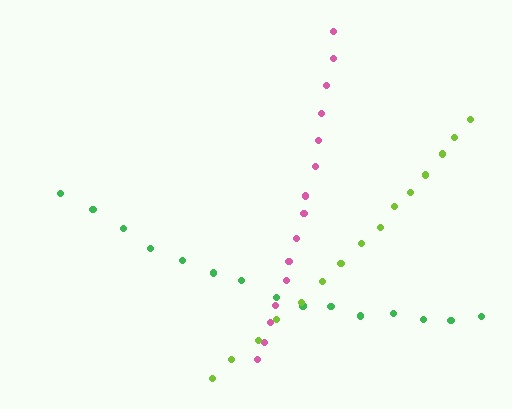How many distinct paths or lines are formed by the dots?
There are 3 distinct paths.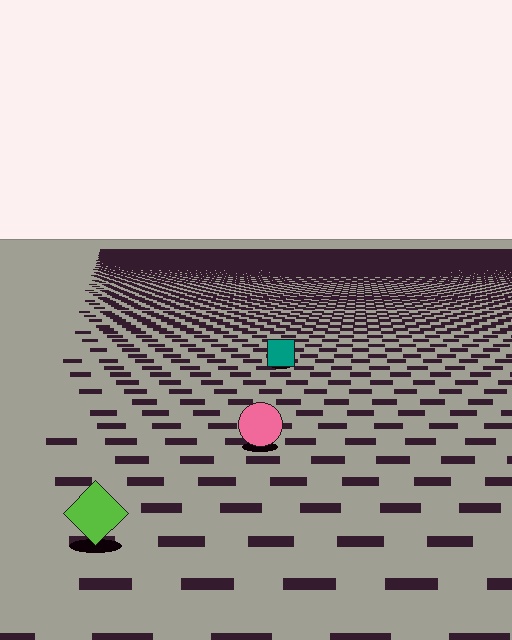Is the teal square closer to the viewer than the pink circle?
No. The pink circle is closer — you can tell from the texture gradient: the ground texture is coarser near it.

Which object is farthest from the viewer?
The teal square is farthest from the viewer. It appears smaller and the ground texture around it is denser.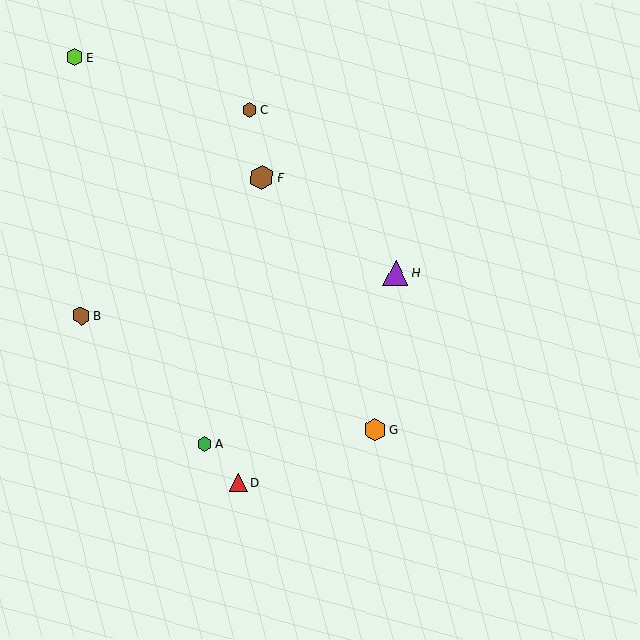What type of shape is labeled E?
Shape E is a lime hexagon.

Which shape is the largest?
The purple triangle (labeled H) is the largest.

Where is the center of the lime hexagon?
The center of the lime hexagon is at (74, 57).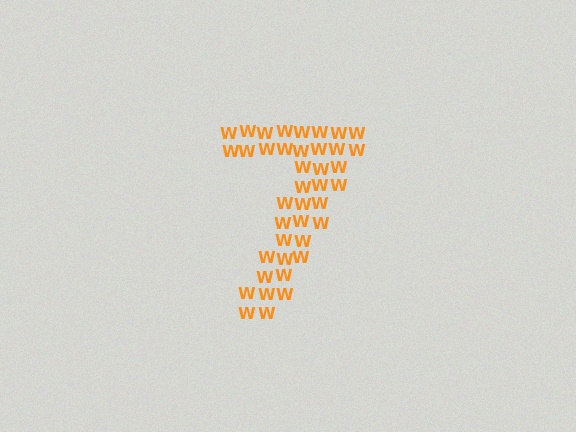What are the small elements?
The small elements are letter W's.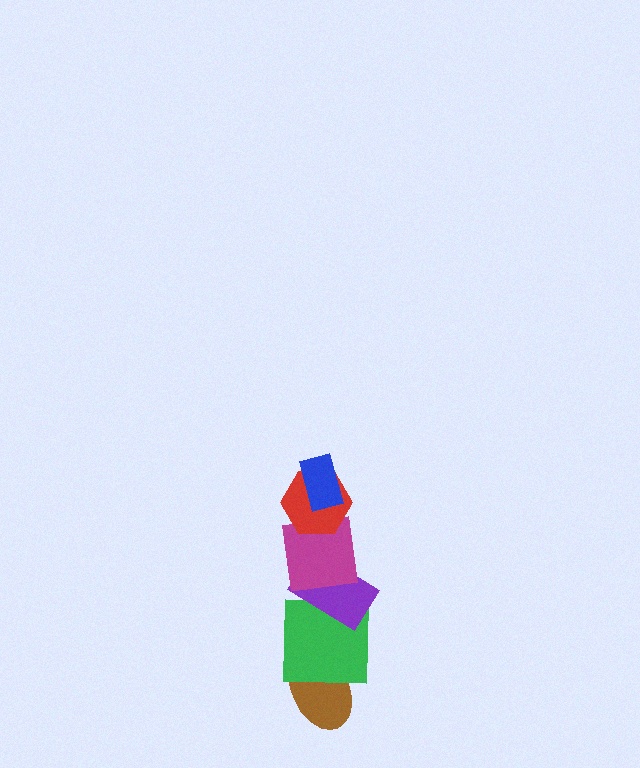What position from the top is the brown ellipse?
The brown ellipse is 6th from the top.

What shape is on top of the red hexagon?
The blue rectangle is on top of the red hexagon.